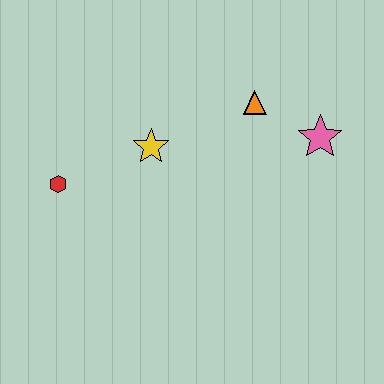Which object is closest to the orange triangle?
The pink star is closest to the orange triangle.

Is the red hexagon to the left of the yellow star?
Yes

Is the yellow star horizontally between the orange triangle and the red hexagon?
Yes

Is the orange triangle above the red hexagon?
Yes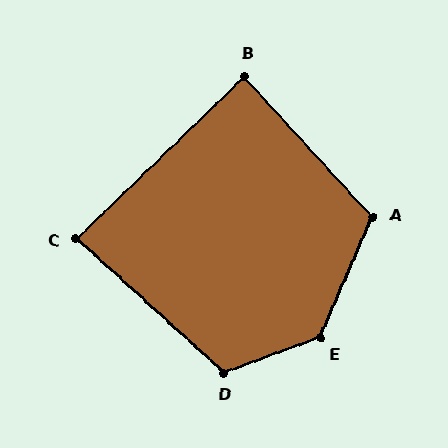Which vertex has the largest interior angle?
E, at approximately 134 degrees.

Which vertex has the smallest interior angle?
C, at approximately 86 degrees.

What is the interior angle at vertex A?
Approximately 114 degrees (obtuse).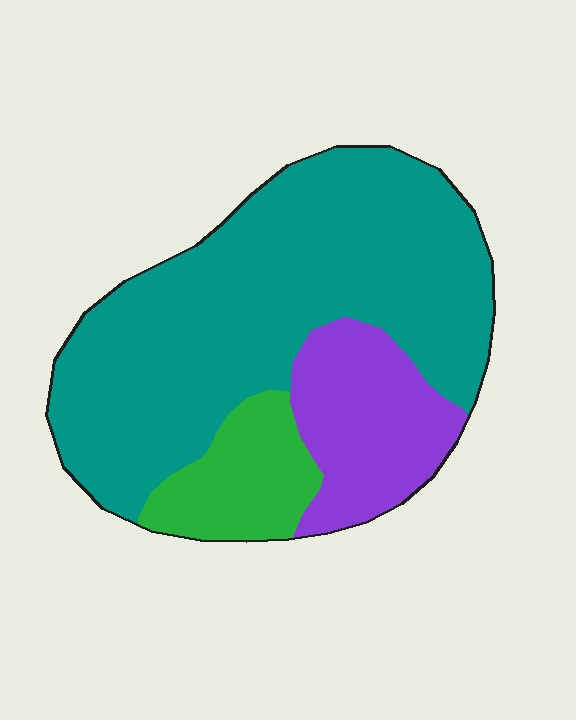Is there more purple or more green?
Purple.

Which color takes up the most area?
Teal, at roughly 65%.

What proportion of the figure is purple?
Purple takes up about one fifth (1/5) of the figure.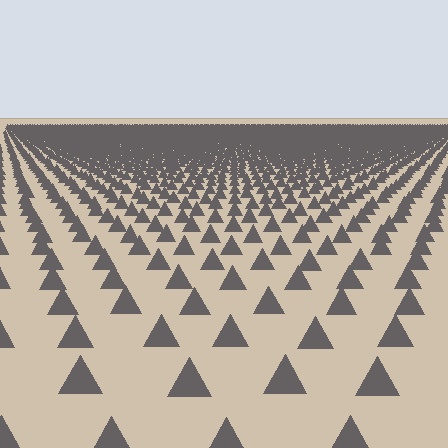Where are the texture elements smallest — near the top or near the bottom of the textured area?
Near the top.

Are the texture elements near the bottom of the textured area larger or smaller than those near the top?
Larger. Near the bottom, elements are closer to the viewer and appear at a bigger on-screen size.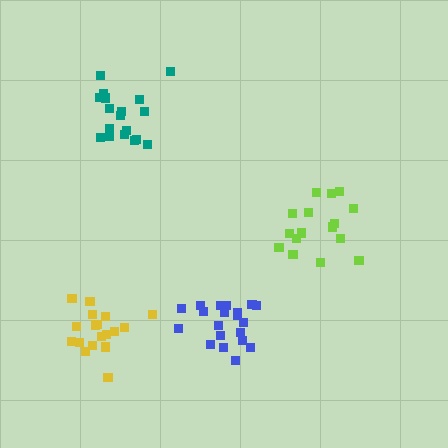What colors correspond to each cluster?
The clusters are colored: teal, lime, blue, yellow.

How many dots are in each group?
Group 1: 19 dots, Group 2: 16 dots, Group 3: 20 dots, Group 4: 18 dots (73 total).